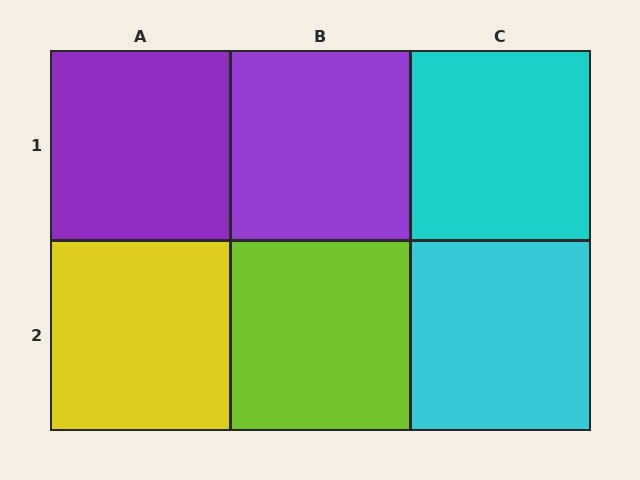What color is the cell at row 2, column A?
Yellow.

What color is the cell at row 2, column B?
Lime.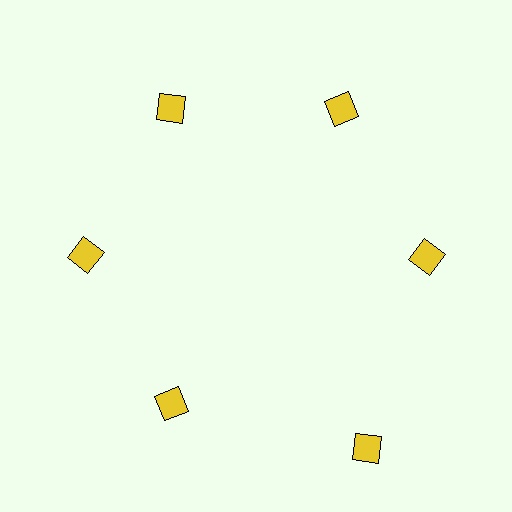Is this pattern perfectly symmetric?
No. The 6 yellow squares are arranged in a ring, but one element near the 5 o'clock position is pushed outward from the center, breaking the 6-fold rotational symmetry.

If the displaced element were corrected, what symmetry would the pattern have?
It would have 6-fold rotational symmetry — the pattern would map onto itself every 60 degrees.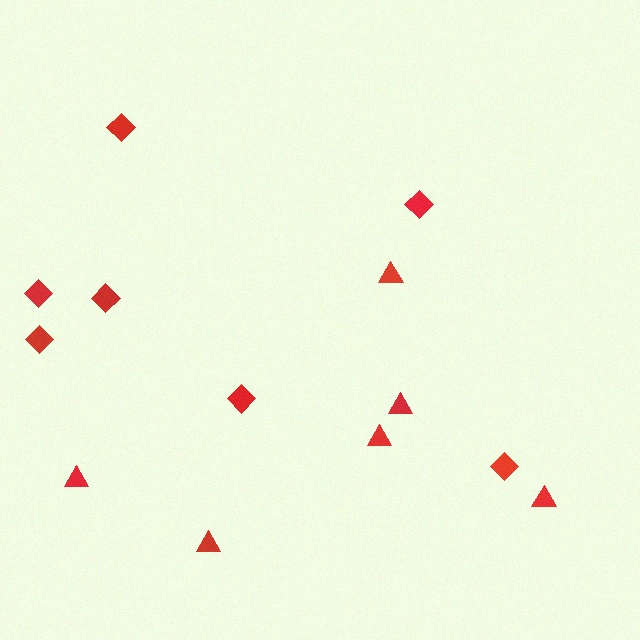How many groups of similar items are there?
There are 2 groups: one group of diamonds (7) and one group of triangles (6).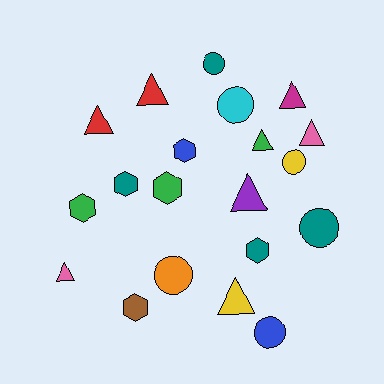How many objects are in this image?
There are 20 objects.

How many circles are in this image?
There are 6 circles.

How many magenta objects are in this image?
There is 1 magenta object.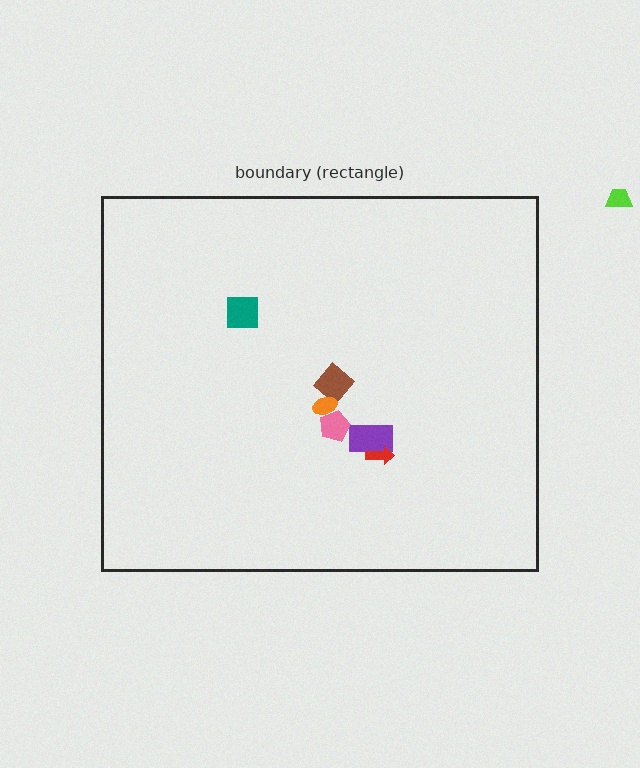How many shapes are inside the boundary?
6 inside, 1 outside.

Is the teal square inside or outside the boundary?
Inside.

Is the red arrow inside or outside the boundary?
Inside.